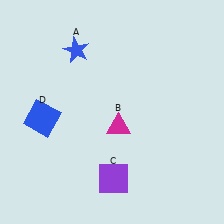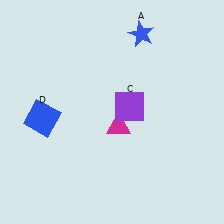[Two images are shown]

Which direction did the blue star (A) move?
The blue star (A) moved right.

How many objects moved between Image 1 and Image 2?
2 objects moved between the two images.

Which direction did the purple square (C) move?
The purple square (C) moved up.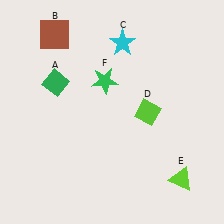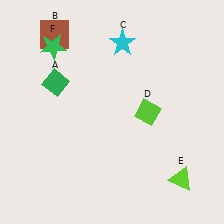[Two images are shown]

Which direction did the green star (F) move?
The green star (F) moved left.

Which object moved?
The green star (F) moved left.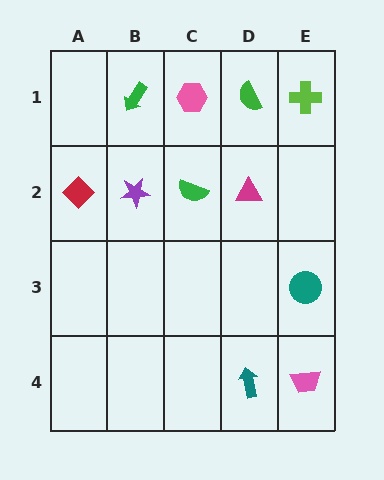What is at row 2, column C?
A green semicircle.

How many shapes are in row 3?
1 shape.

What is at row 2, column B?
A purple star.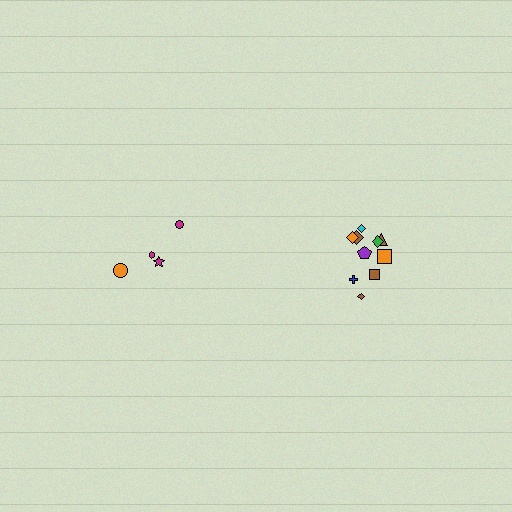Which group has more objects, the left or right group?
The right group.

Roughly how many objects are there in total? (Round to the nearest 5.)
Roughly 15 objects in total.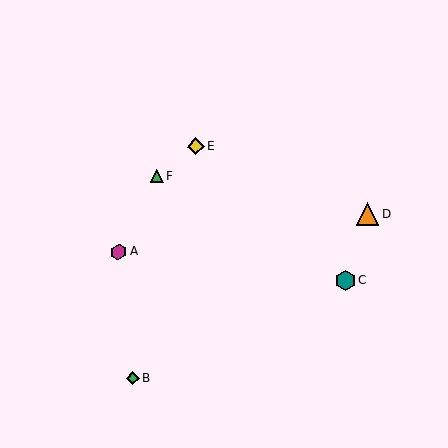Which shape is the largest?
The orange triangle (labeled D) is the largest.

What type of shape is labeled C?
Shape C is a teal hexagon.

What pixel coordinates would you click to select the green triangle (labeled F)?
Click at (157, 176) to select the green triangle F.